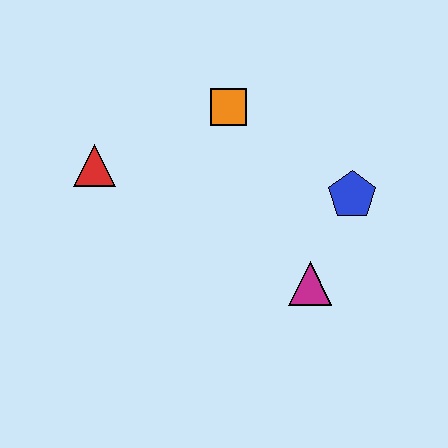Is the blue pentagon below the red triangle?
Yes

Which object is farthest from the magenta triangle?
The red triangle is farthest from the magenta triangle.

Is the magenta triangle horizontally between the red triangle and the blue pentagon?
Yes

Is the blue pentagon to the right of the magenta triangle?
Yes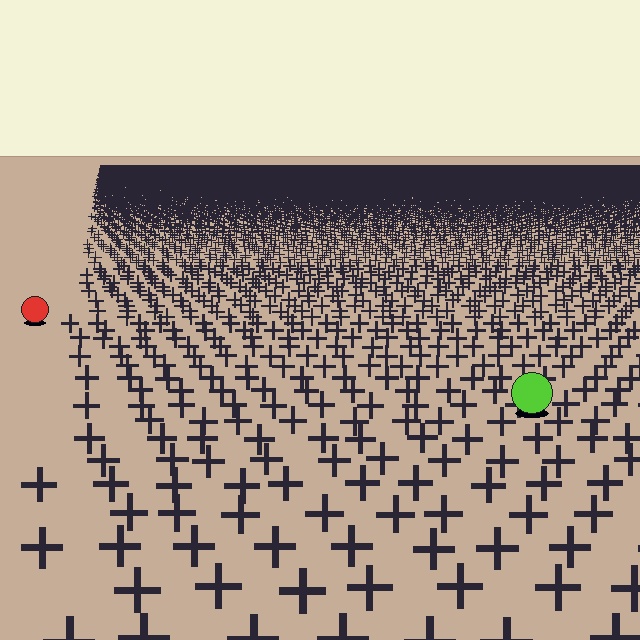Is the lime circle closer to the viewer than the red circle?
Yes. The lime circle is closer — you can tell from the texture gradient: the ground texture is coarser near it.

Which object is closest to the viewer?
The lime circle is closest. The texture marks near it are larger and more spread out.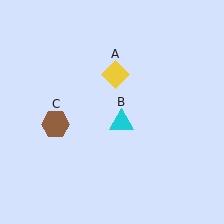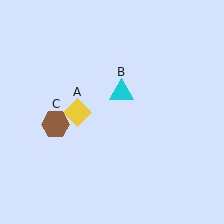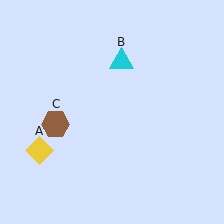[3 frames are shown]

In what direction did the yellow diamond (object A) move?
The yellow diamond (object A) moved down and to the left.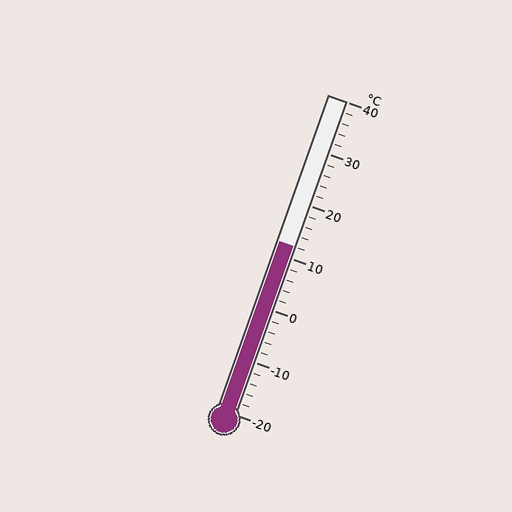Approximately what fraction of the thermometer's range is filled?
The thermometer is filled to approximately 55% of its range.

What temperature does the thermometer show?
The thermometer shows approximately 12°C.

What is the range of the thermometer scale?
The thermometer scale ranges from -20°C to 40°C.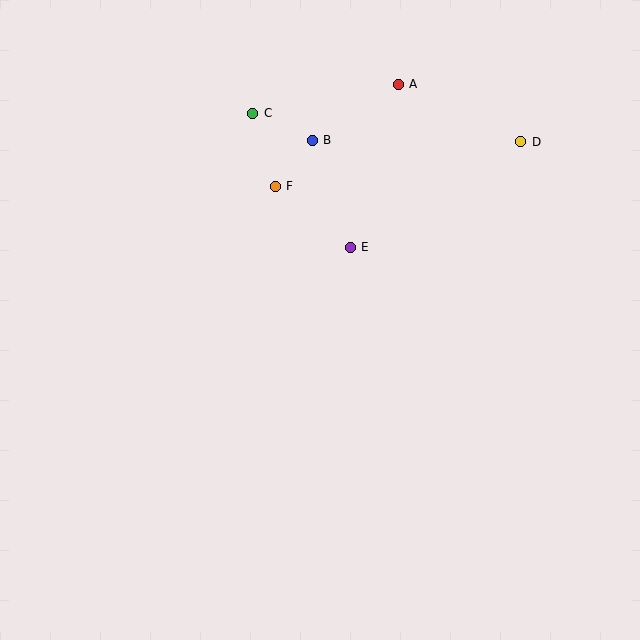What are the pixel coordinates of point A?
Point A is at (398, 84).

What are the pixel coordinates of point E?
Point E is at (350, 247).